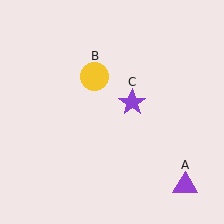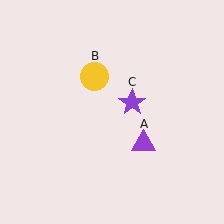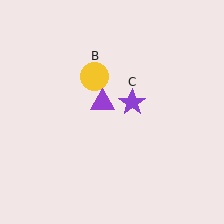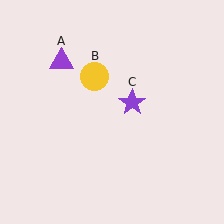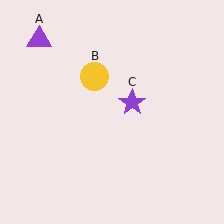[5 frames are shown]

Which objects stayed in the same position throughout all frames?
Yellow circle (object B) and purple star (object C) remained stationary.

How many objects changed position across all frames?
1 object changed position: purple triangle (object A).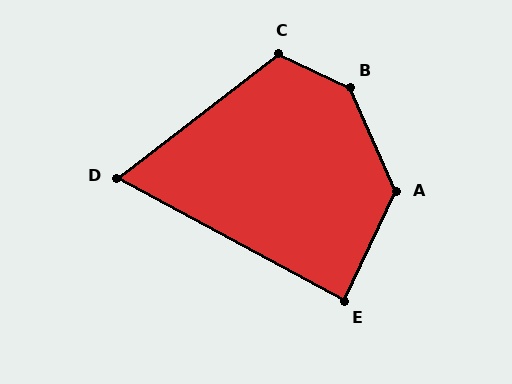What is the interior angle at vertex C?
Approximately 117 degrees (obtuse).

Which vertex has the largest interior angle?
B, at approximately 140 degrees.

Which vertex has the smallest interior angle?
D, at approximately 66 degrees.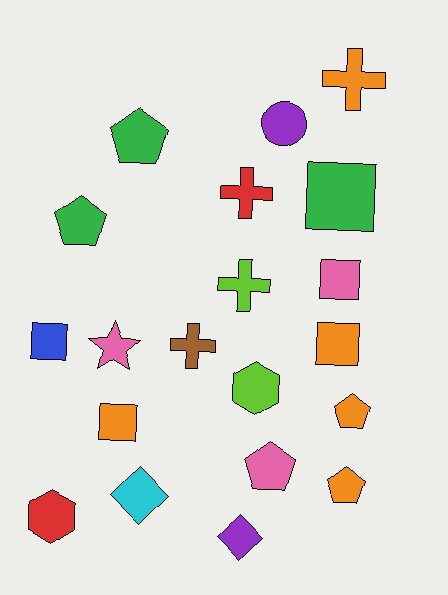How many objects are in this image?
There are 20 objects.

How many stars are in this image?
There is 1 star.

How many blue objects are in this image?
There is 1 blue object.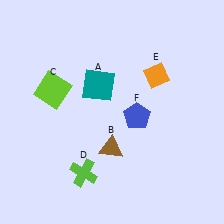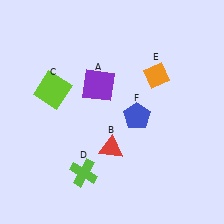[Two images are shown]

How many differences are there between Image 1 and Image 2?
There are 2 differences between the two images.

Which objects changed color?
A changed from teal to purple. B changed from brown to red.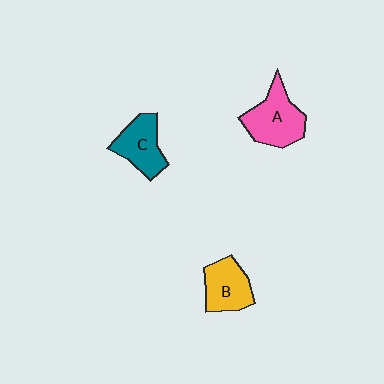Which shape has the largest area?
Shape A (pink).